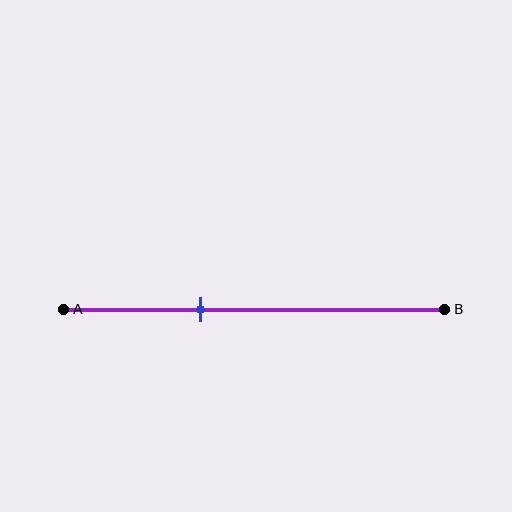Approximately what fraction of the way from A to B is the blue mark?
The blue mark is approximately 35% of the way from A to B.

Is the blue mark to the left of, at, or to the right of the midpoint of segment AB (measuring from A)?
The blue mark is to the left of the midpoint of segment AB.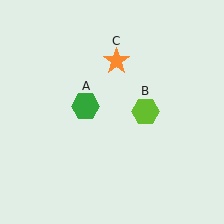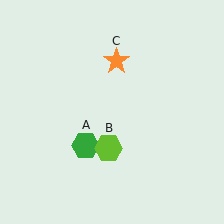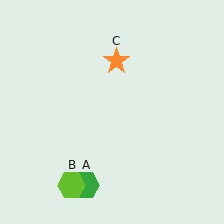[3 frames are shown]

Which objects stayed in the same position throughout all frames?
Orange star (object C) remained stationary.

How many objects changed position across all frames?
2 objects changed position: green hexagon (object A), lime hexagon (object B).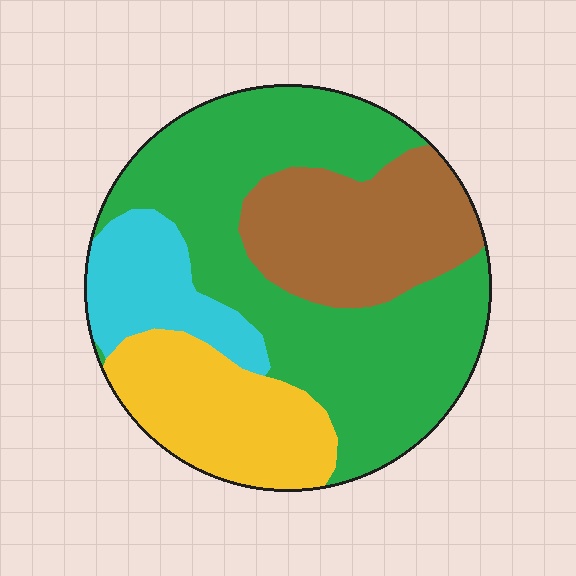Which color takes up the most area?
Green, at roughly 50%.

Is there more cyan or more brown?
Brown.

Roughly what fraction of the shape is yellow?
Yellow covers around 20% of the shape.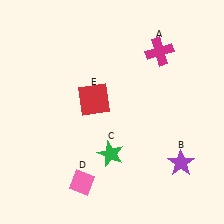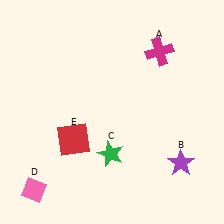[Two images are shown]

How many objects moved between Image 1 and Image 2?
2 objects moved between the two images.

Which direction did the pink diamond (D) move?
The pink diamond (D) moved left.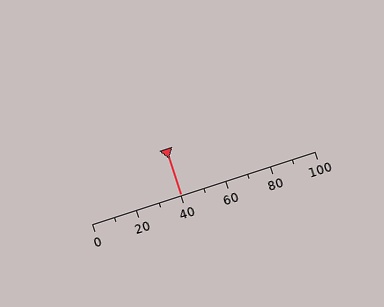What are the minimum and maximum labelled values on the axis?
The axis runs from 0 to 100.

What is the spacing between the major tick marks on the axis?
The major ticks are spaced 20 apart.